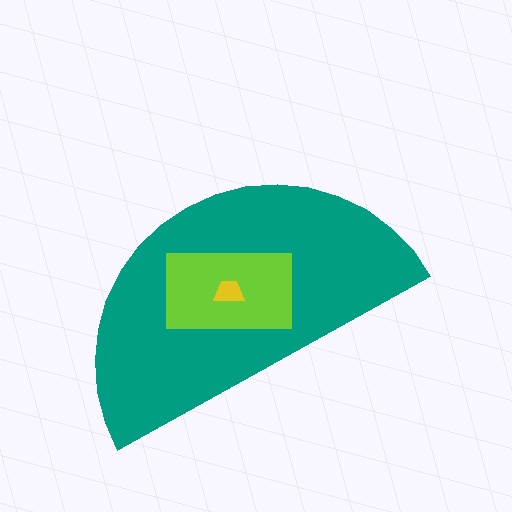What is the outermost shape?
The teal semicircle.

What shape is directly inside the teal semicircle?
The lime rectangle.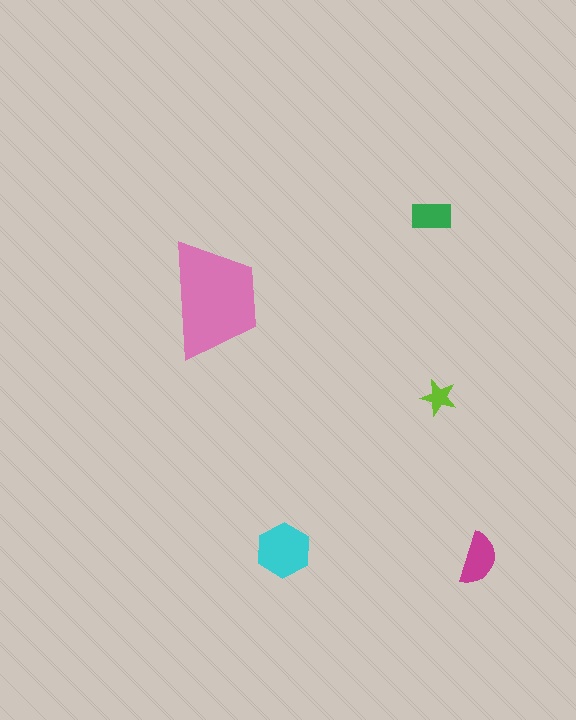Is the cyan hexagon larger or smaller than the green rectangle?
Larger.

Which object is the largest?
The pink trapezoid.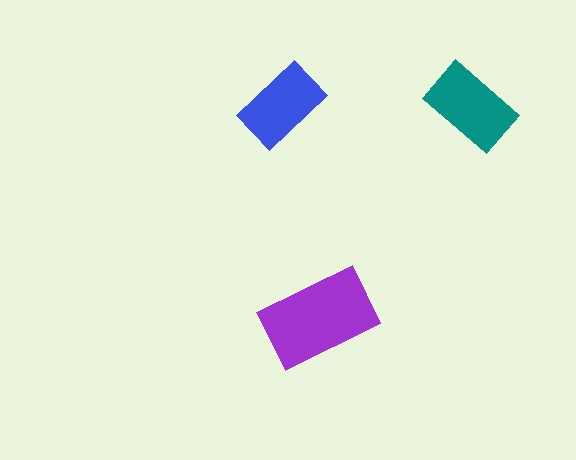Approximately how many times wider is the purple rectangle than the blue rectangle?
About 1.5 times wider.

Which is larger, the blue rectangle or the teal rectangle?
The teal one.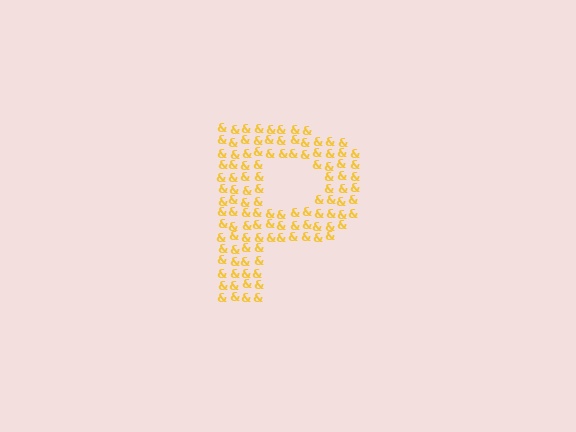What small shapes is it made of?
It is made of small ampersands.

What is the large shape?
The large shape is the letter P.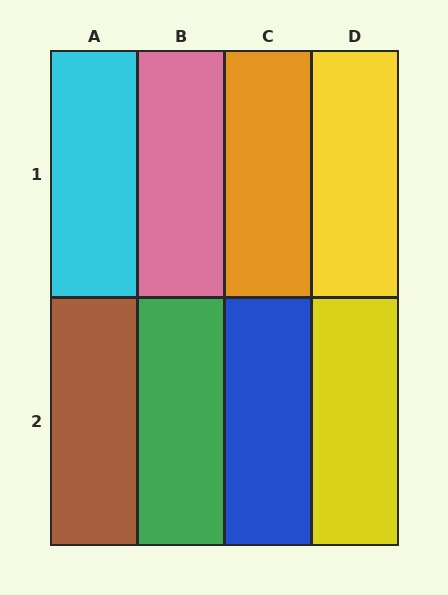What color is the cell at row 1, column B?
Pink.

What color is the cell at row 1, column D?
Yellow.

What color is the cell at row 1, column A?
Cyan.